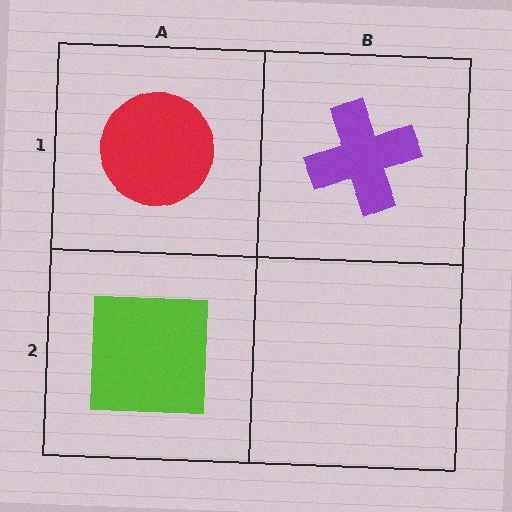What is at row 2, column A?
A lime square.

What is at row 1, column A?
A red circle.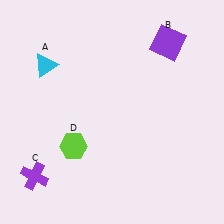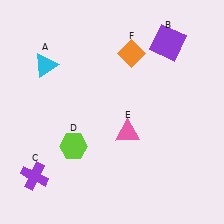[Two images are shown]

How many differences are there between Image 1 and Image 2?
There are 2 differences between the two images.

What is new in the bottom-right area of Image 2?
A pink triangle (E) was added in the bottom-right area of Image 2.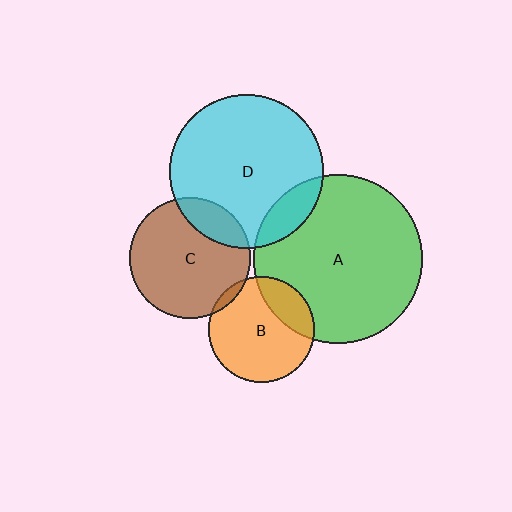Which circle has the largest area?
Circle A (green).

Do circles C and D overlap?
Yes.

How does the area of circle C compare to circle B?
Approximately 1.3 times.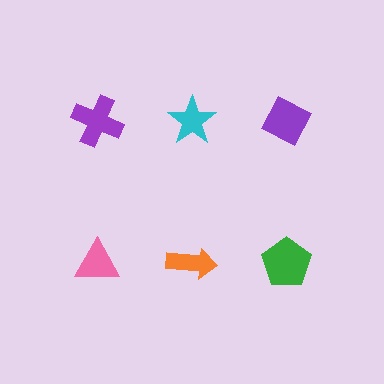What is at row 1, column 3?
A purple diamond.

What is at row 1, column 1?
A purple cross.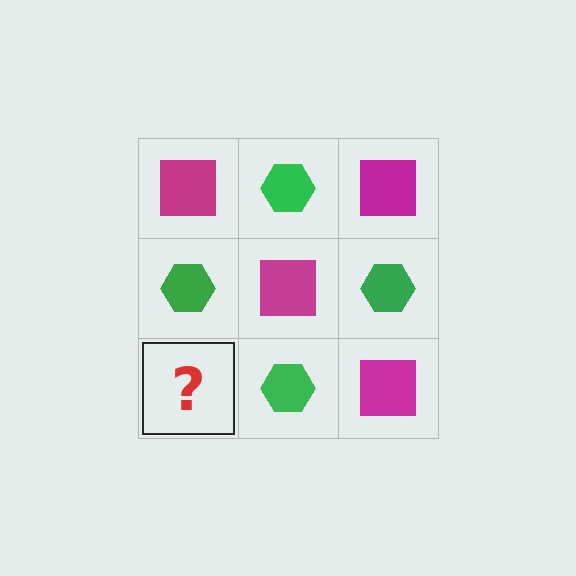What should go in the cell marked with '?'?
The missing cell should contain a magenta square.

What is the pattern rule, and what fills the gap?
The rule is that it alternates magenta square and green hexagon in a checkerboard pattern. The gap should be filled with a magenta square.